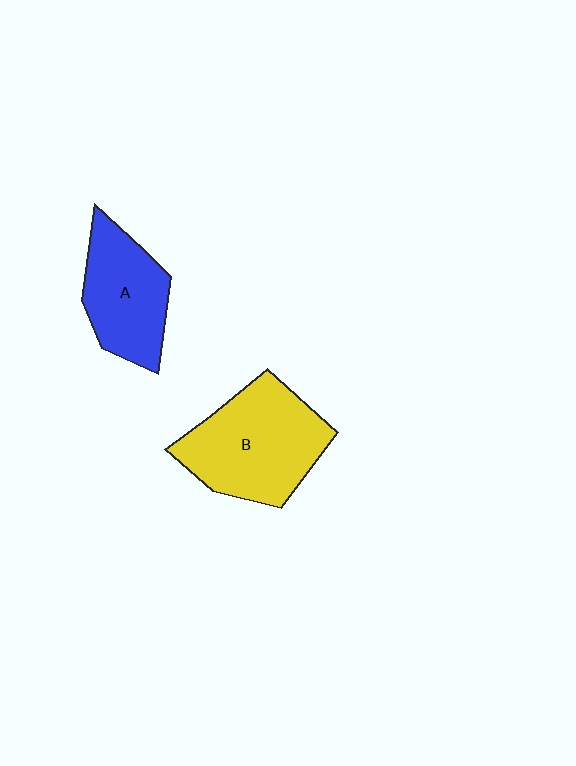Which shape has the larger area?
Shape B (yellow).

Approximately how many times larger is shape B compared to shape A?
Approximately 1.4 times.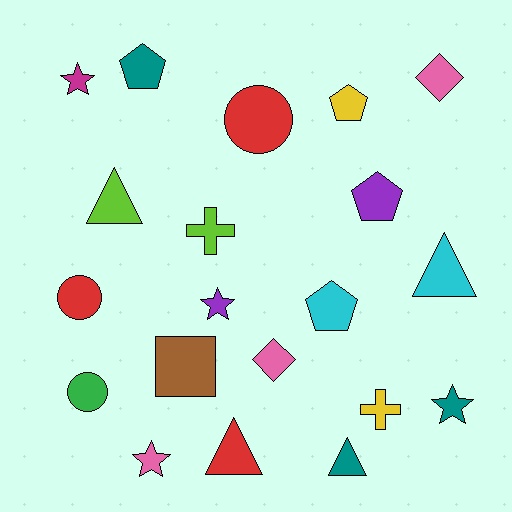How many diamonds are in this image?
There are 2 diamonds.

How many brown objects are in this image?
There is 1 brown object.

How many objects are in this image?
There are 20 objects.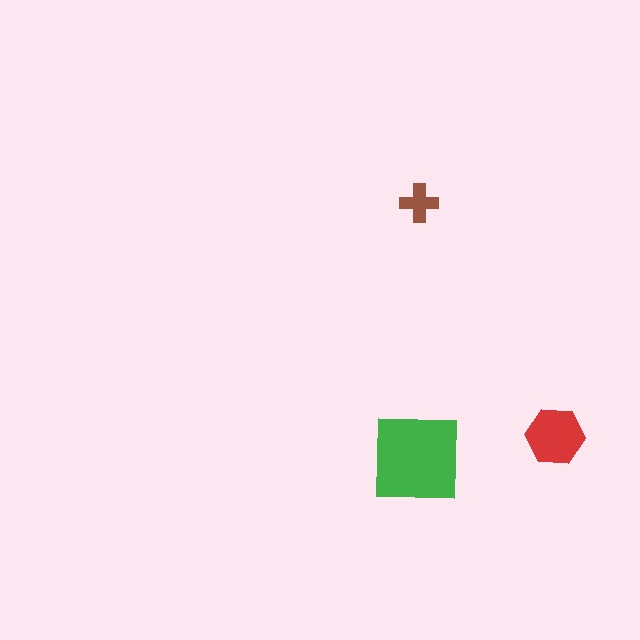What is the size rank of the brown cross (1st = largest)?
3rd.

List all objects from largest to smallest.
The green square, the red hexagon, the brown cross.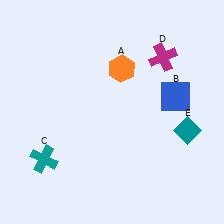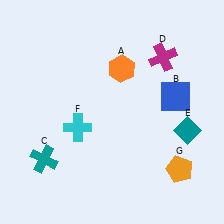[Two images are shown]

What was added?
A cyan cross (F), an orange pentagon (G) were added in Image 2.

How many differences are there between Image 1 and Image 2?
There are 2 differences between the two images.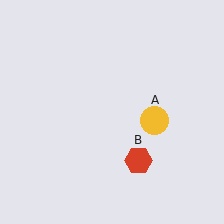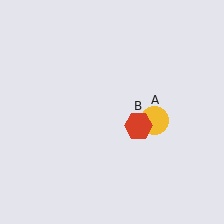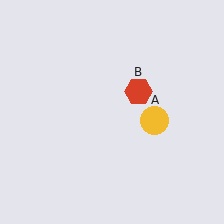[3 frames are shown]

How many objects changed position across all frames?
1 object changed position: red hexagon (object B).